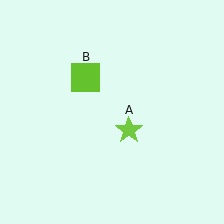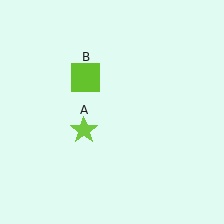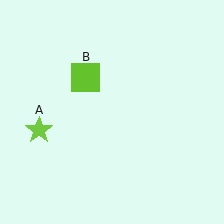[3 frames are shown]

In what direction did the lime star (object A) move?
The lime star (object A) moved left.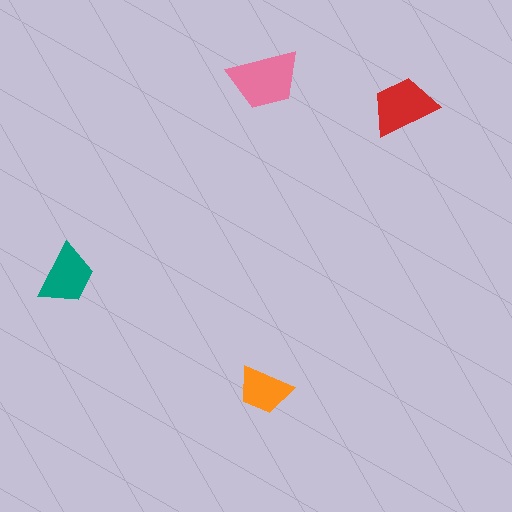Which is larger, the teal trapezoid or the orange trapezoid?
The teal one.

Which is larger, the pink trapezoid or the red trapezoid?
The pink one.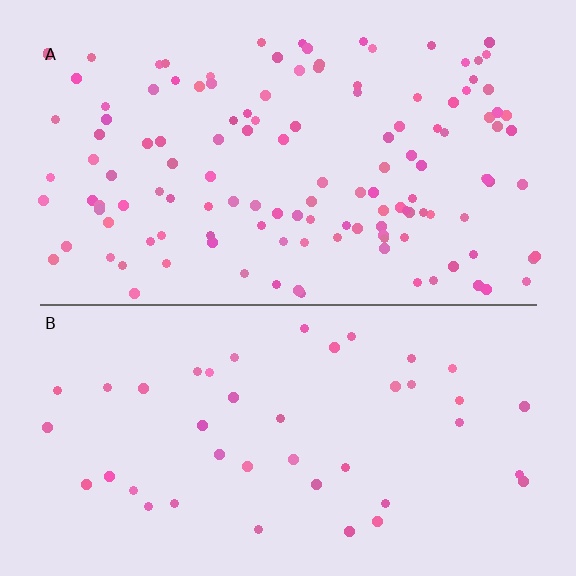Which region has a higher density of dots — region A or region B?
A (the top).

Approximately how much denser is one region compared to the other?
Approximately 3.1× — region A over region B.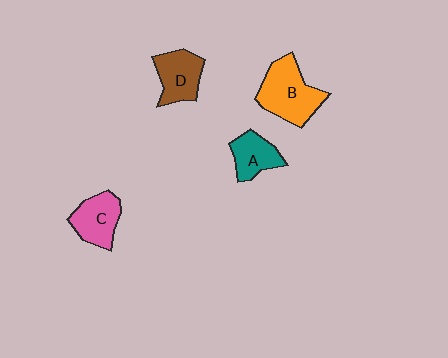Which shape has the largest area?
Shape B (orange).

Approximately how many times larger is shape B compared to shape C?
Approximately 1.4 times.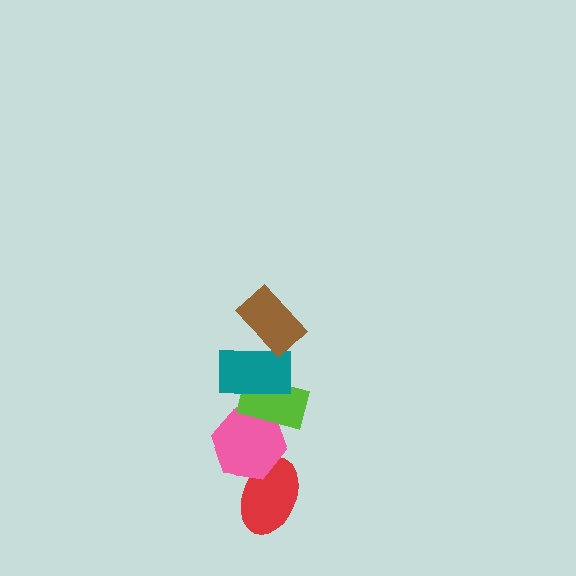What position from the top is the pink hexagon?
The pink hexagon is 4th from the top.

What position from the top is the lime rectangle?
The lime rectangle is 3rd from the top.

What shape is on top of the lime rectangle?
The teal rectangle is on top of the lime rectangle.